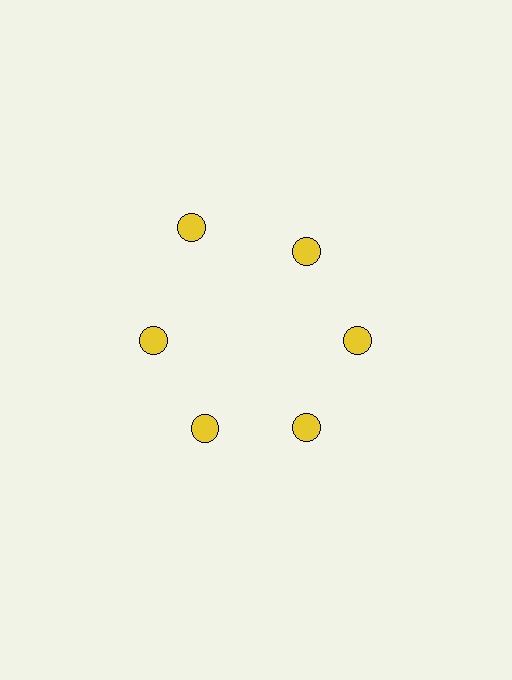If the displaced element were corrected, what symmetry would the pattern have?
It would have 6-fold rotational symmetry — the pattern would map onto itself every 60 degrees.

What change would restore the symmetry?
The symmetry would be restored by moving it inward, back onto the ring so that all 6 circles sit at equal angles and equal distance from the center.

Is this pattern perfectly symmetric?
No. The 6 yellow circles are arranged in a ring, but one element near the 11 o'clock position is pushed outward from the center, breaking the 6-fold rotational symmetry.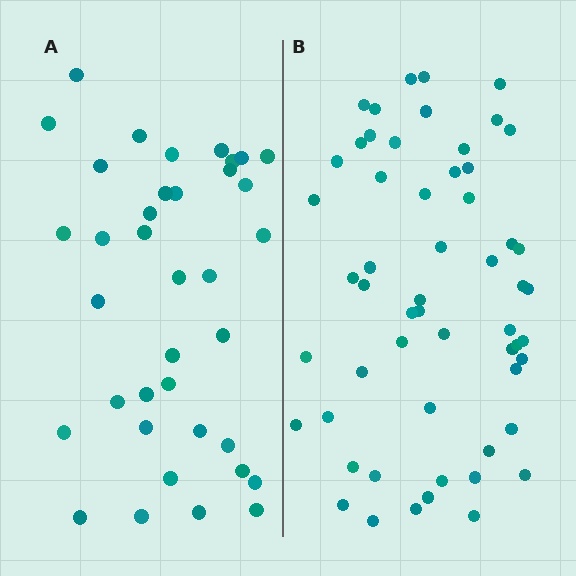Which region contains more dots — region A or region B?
Region B (the right region) has more dots.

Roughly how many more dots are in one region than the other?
Region B has approximately 20 more dots than region A.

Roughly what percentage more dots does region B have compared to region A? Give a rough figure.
About 50% more.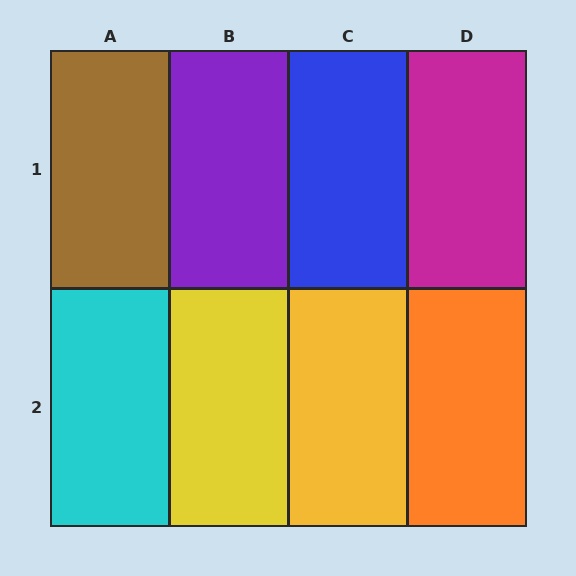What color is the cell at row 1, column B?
Purple.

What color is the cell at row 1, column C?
Blue.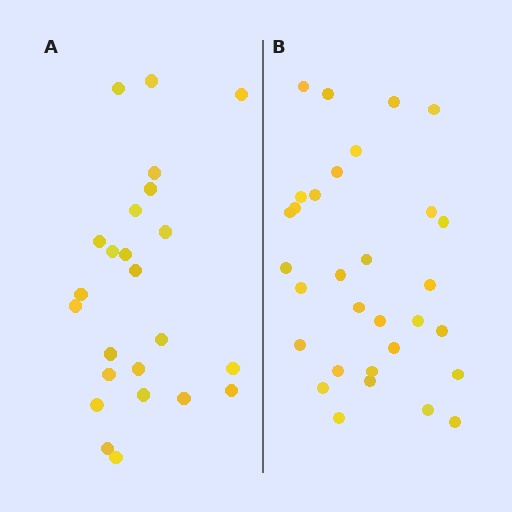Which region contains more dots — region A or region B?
Region B (the right region) has more dots.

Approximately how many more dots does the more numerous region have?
Region B has roughly 8 or so more dots than region A.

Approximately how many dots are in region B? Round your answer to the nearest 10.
About 30 dots. (The exact count is 31, which rounds to 30.)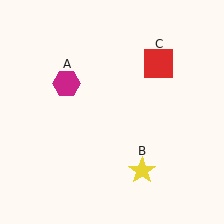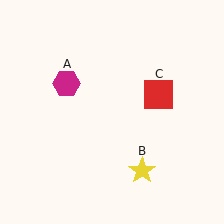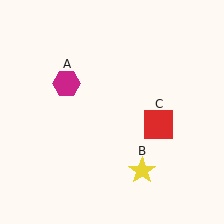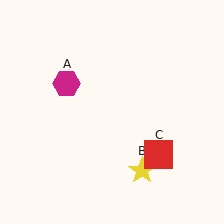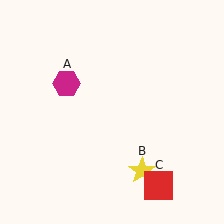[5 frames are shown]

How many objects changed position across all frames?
1 object changed position: red square (object C).